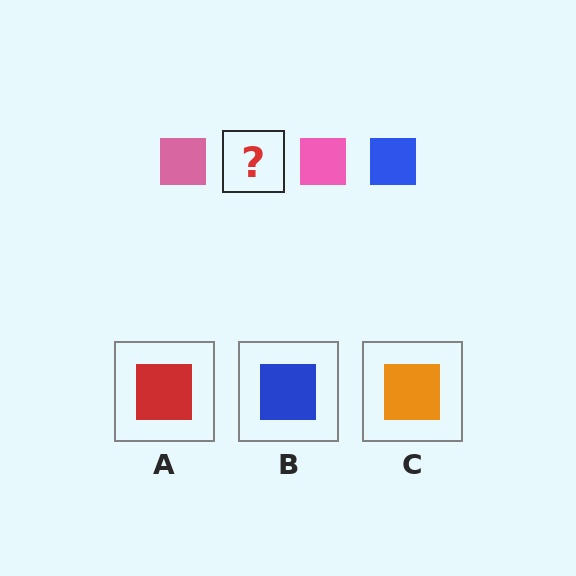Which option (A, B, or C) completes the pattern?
B.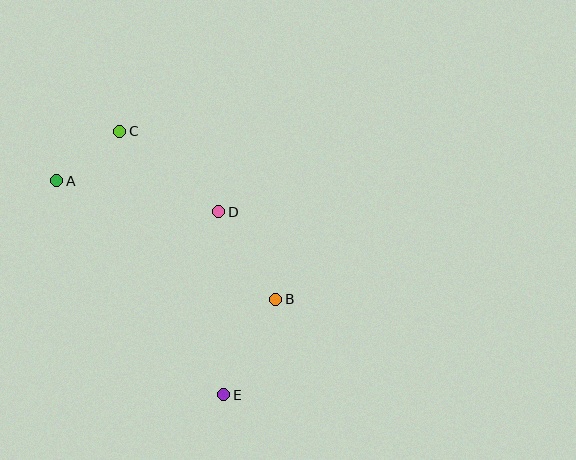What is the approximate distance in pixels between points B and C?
The distance between B and C is approximately 229 pixels.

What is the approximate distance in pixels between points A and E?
The distance between A and E is approximately 271 pixels.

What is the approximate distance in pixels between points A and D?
The distance between A and D is approximately 165 pixels.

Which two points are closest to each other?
Points A and C are closest to each other.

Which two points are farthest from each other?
Points C and E are farthest from each other.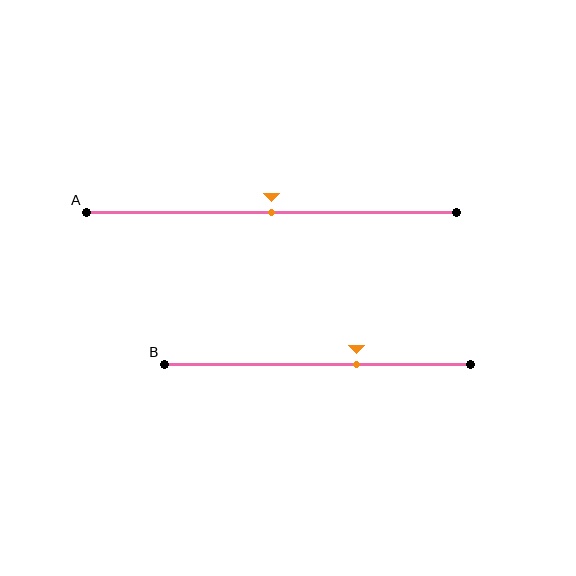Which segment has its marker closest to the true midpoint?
Segment A has its marker closest to the true midpoint.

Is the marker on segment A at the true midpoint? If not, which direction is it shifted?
Yes, the marker on segment A is at the true midpoint.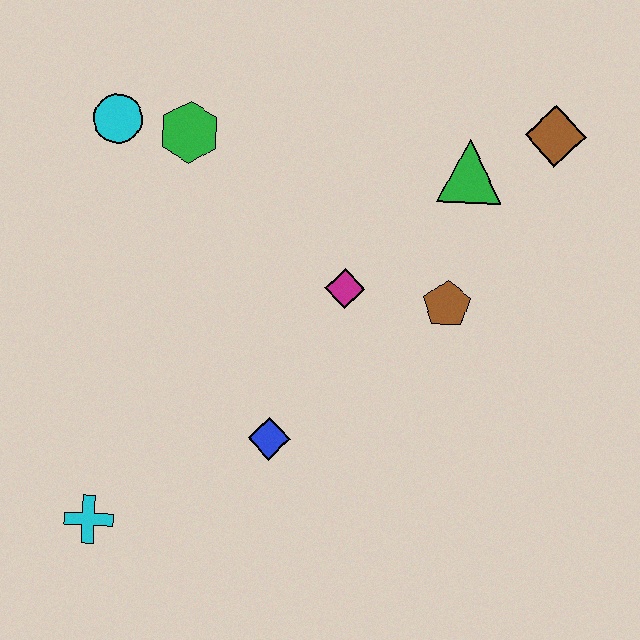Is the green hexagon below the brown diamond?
Yes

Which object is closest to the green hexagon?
The cyan circle is closest to the green hexagon.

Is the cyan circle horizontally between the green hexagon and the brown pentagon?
No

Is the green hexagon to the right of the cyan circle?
Yes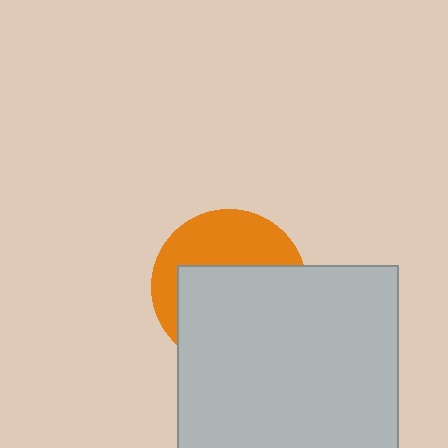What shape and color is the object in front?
The object in front is a light gray rectangle.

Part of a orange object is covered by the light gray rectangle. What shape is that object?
It is a circle.